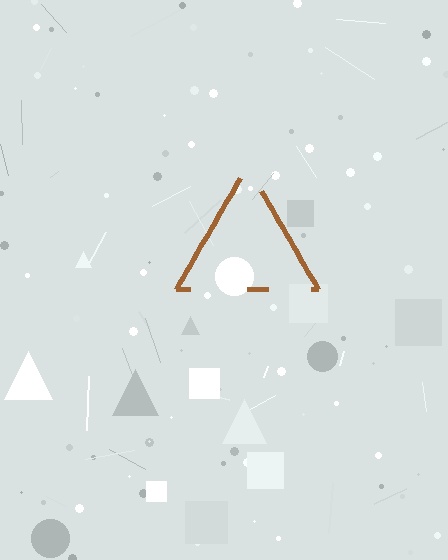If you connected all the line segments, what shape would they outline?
They would outline a triangle.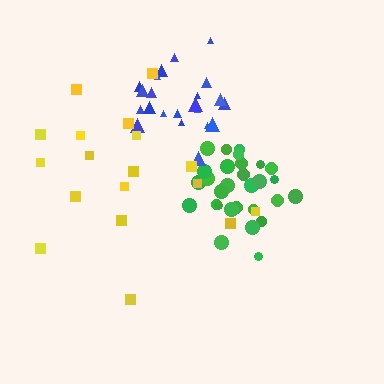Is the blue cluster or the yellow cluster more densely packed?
Blue.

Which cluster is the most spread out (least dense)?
Yellow.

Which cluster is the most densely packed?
Green.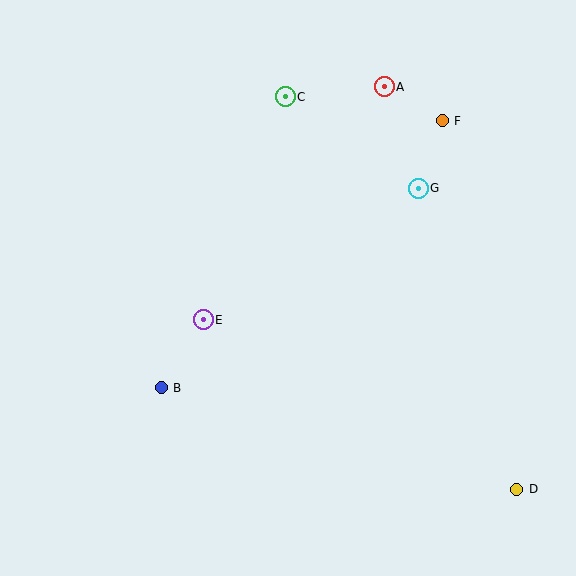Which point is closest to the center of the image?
Point E at (203, 320) is closest to the center.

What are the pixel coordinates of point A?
Point A is at (384, 87).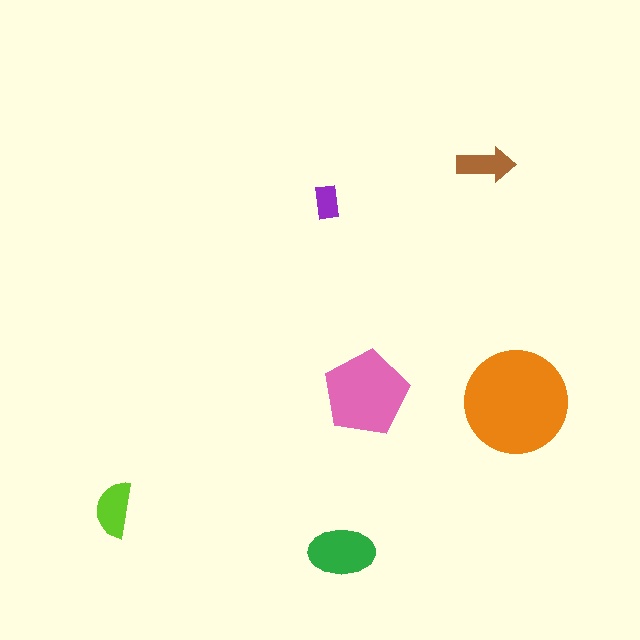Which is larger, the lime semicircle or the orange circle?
The orange circle.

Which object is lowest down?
The green ellipse is bottommost.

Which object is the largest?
The orange circle.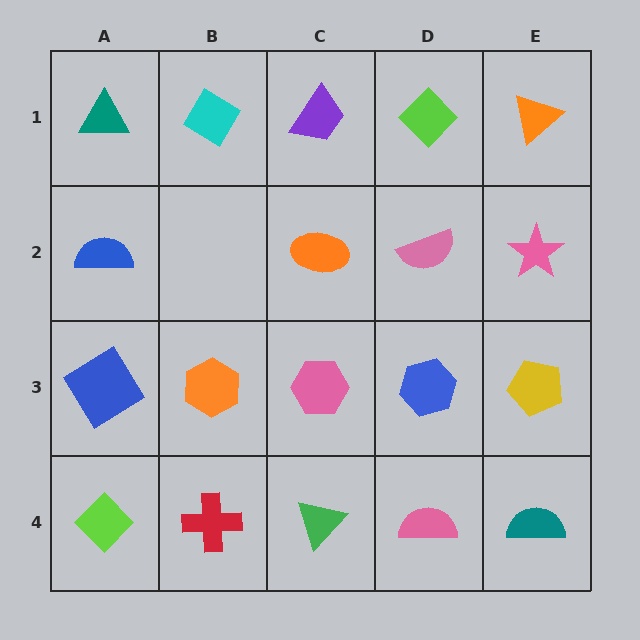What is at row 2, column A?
A blue semicircle.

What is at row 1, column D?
A lime diamond.